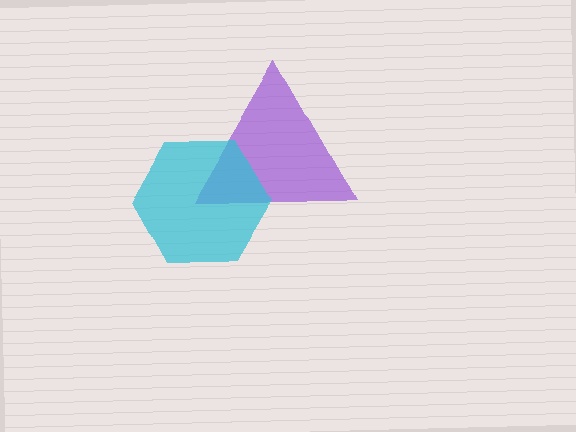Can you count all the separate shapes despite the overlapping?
Yes, there are 2 separate shapes.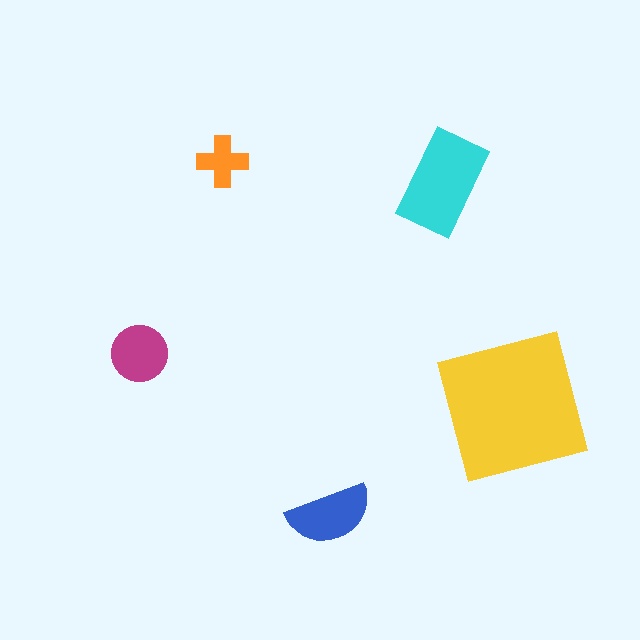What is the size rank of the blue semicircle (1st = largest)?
3rd.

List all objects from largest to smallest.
The yellow square, the cyan rectangle, the blue semicircle, the magenta circle, the orange cross.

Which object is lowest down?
The blue semicircle is bottommost.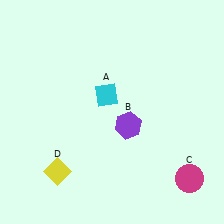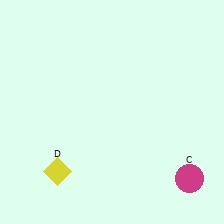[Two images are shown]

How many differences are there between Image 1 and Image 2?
There are 2 differences between the two images.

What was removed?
The cyan diamond (A), the purple hexagon (B) were removed in Image 2.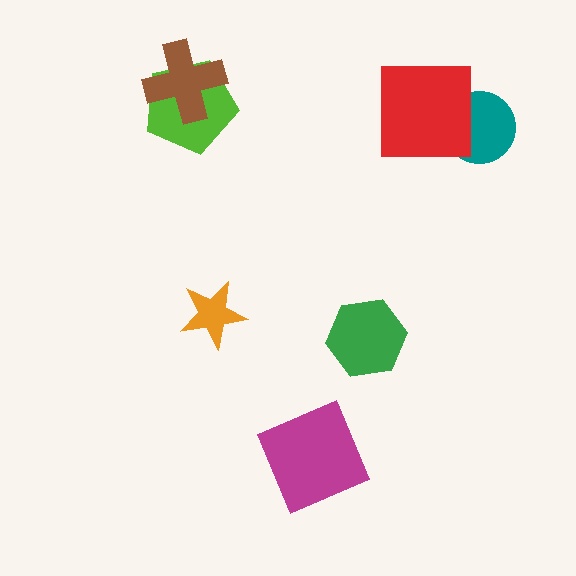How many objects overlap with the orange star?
0 objects overlap with the orange star.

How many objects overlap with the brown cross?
1 object overlaps with the brown cross.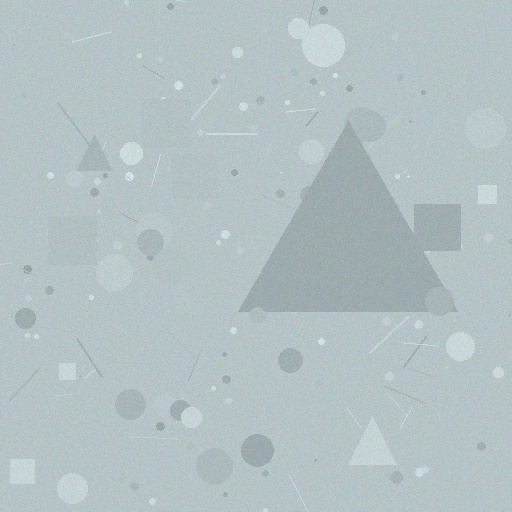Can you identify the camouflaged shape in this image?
The camouflaged shape is a triangle.